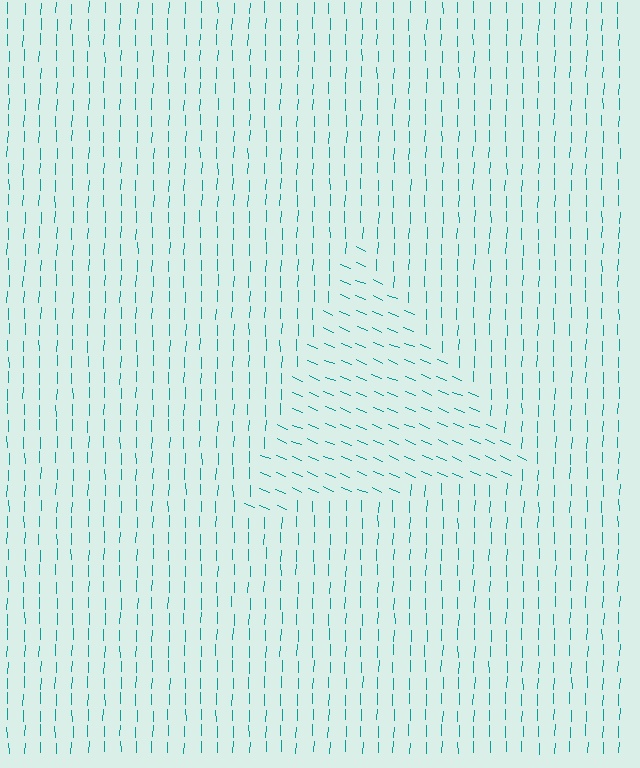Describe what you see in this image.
The image is filled with small teal line segments. A triangle region in the image has lines oriented differently from the surrounding lines, creating a visible texture boundary.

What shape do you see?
I see a triangle.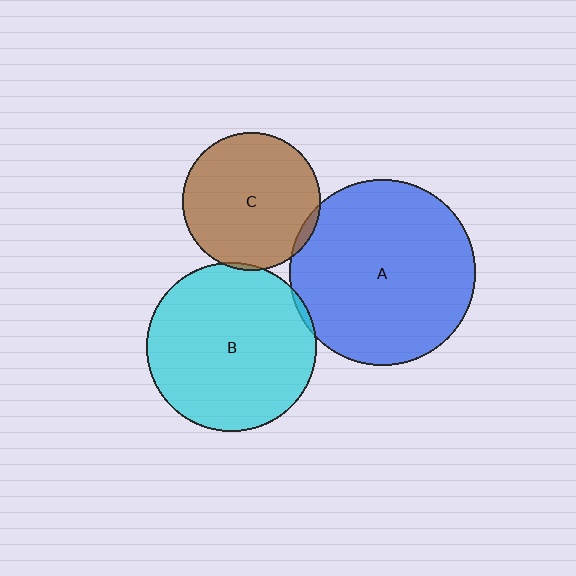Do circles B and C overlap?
Yes.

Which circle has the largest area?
Circle A (blue).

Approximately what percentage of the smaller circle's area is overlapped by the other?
Approximately 5%.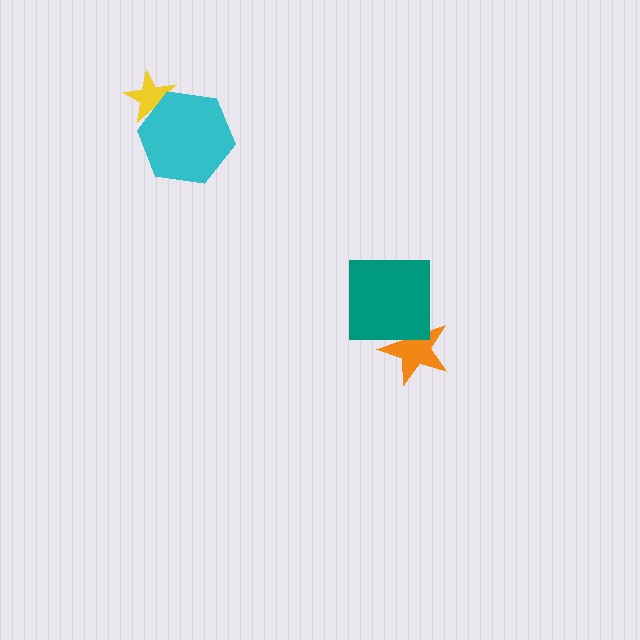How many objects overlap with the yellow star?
1 object overlaps with the yellow star.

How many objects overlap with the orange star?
1 object overlaps with the orange star.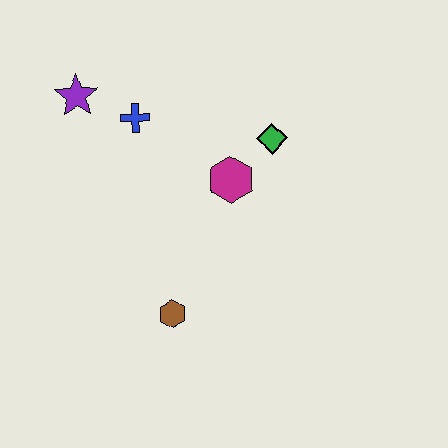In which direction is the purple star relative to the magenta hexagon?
The purple star is to the left of the magenta hexagon.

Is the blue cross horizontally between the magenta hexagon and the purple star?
Yes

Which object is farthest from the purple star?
The brown hexagon is farthest from the purple star.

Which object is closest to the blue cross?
The purple star is closest to the blue cross.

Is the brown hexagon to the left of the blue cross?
No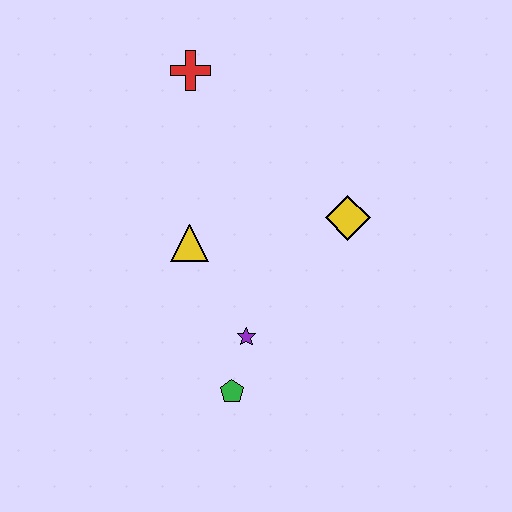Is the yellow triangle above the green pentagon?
Yes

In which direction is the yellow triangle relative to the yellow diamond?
The yellow triangle is to the left of the yellow diamond.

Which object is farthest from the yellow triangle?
The red cross is farthest from the yellow triangle.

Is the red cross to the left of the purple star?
Yes